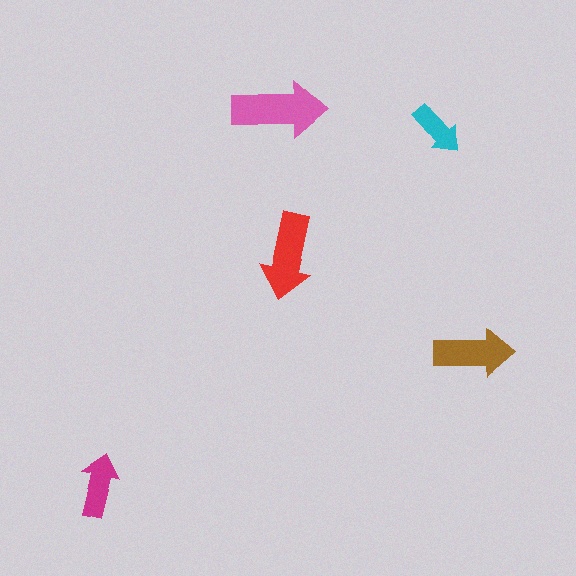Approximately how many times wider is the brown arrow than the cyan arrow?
About 1.5 times wider.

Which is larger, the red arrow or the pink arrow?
The pink one.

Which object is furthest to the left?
The magenta arrow is leftmost.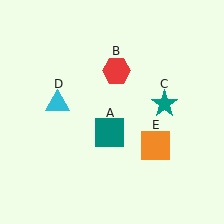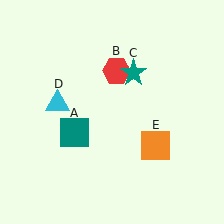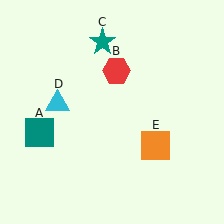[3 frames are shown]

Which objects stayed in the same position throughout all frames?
Red hexagon (object B) and cyan triangle (object D) and orange square (object E) remained stationary.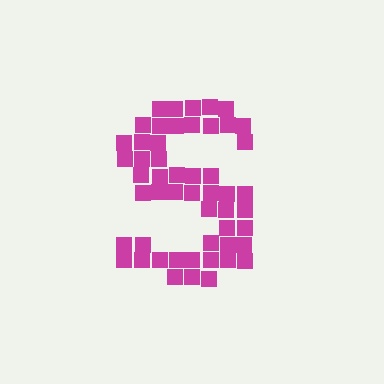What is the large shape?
The large shape is the letter S.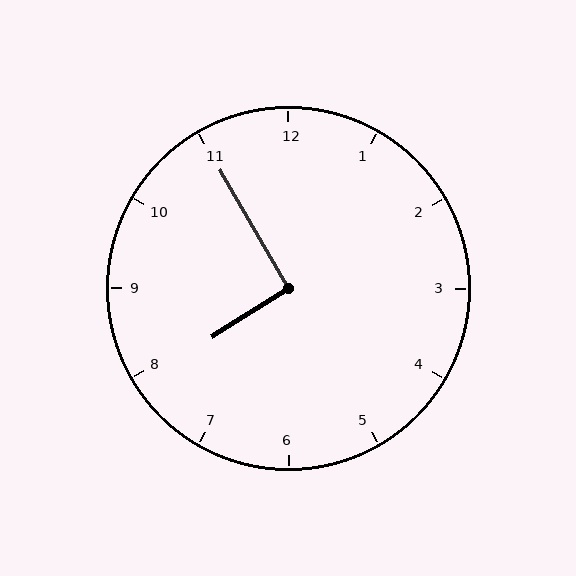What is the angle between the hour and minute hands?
Approximately 92 degrees.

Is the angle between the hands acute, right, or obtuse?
It is right.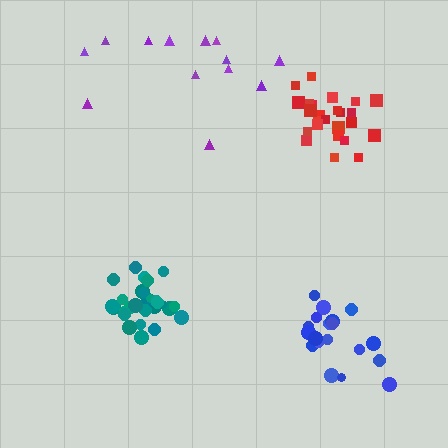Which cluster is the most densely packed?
Teal.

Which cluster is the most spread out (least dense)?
Purple.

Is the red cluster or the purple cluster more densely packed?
Red.